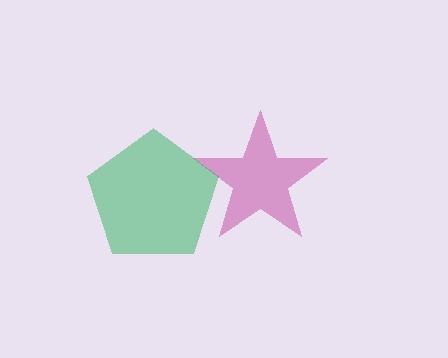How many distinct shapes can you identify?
There are 2 distinct shapes: a magenta star, a green pentagon.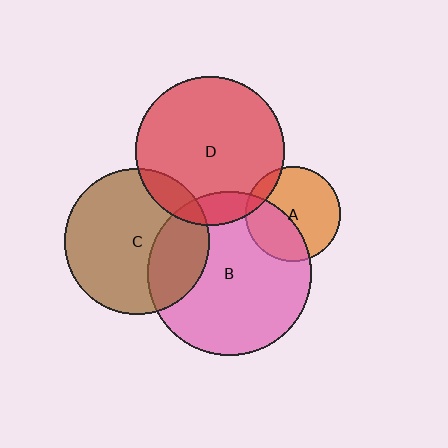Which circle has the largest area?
Circle B (pink).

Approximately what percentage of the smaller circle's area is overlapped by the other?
Approximately 10%.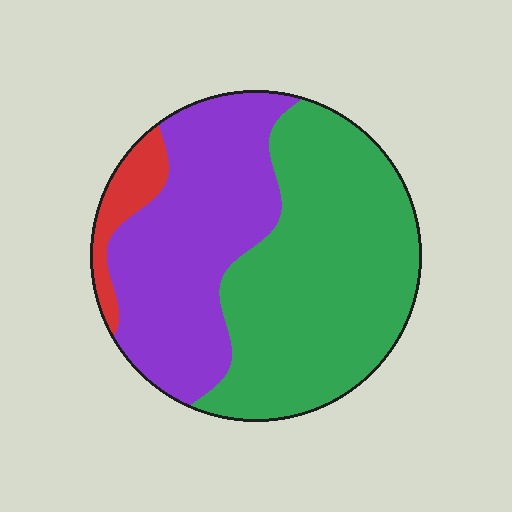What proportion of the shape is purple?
Purple covers roughly 40% of the shape.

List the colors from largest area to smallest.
From largest to smallest: green, purple, red.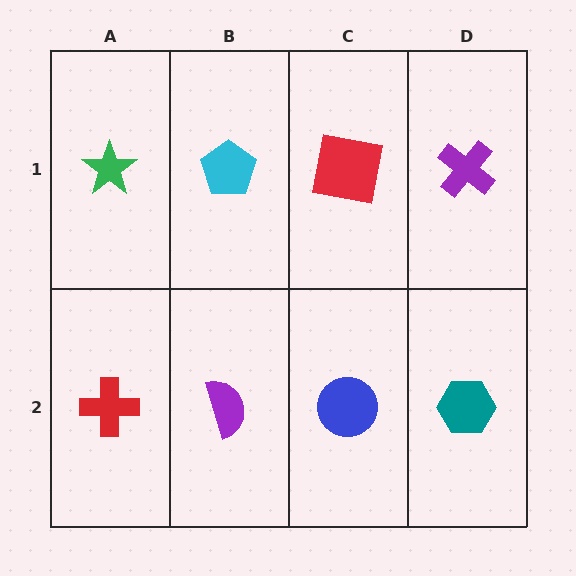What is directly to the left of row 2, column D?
A blue circle.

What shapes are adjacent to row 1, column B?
A purple semicircle (row 2, column B), a green star (row 1, column A), a red square (row 1, column C).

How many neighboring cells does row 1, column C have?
3.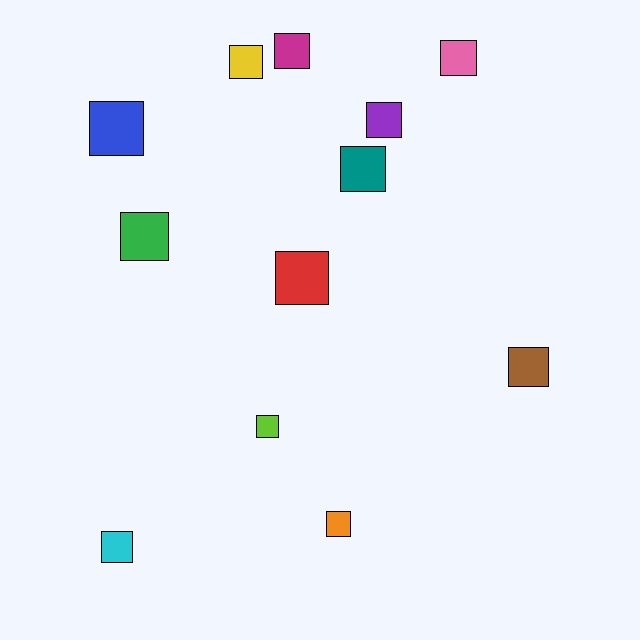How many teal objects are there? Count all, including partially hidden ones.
There is 1 teal object.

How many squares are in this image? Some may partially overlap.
There are 12 squares.